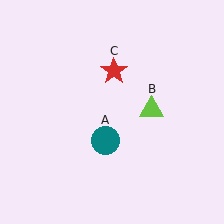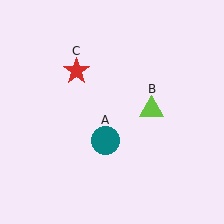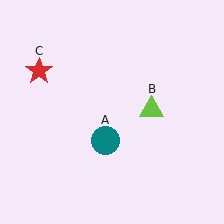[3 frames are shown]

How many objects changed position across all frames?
1 object changed position: red star (object C).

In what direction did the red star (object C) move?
The red star (object C) moved left.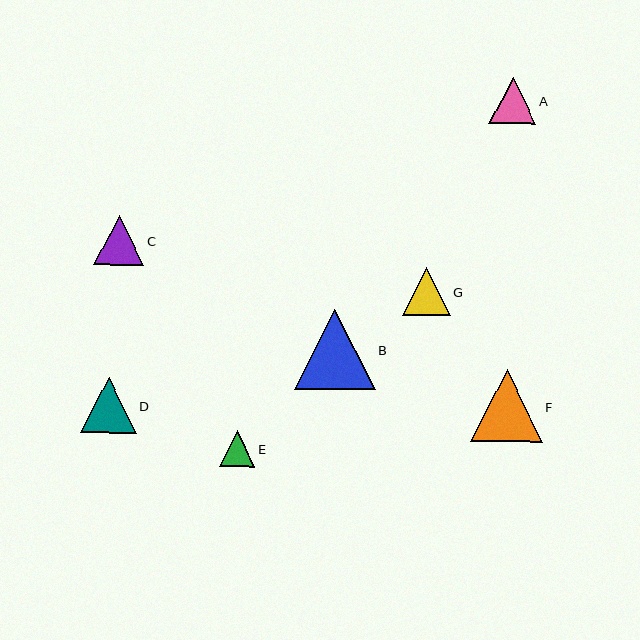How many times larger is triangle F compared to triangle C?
Triangle F is approximately 1.4 times the size of triangle C.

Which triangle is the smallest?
Triangle E is the smallest with a size of approximately 36 pixels.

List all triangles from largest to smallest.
From largest to smallest: B, F, D, C, G, A, E.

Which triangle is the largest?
Triangle B is the largest with a size of approximately 81 pixels.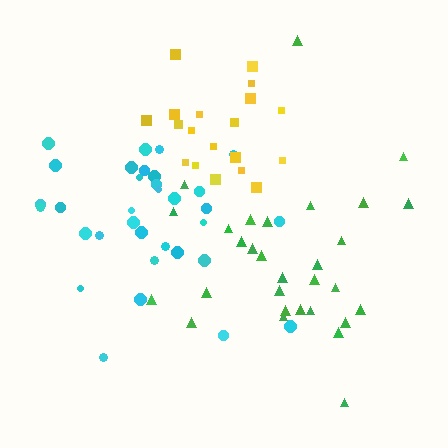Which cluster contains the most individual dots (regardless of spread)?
Cyan (33).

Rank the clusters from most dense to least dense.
yellow, green, cyan.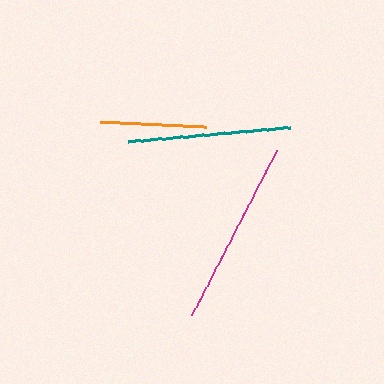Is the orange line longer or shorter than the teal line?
The teal line is longer than the orange line.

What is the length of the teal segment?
The teal segment is approximately 163 pixels long.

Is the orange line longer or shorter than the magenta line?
The magenta line is longer than the orange line.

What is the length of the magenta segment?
The magenta segment is approximately 185 pixels long.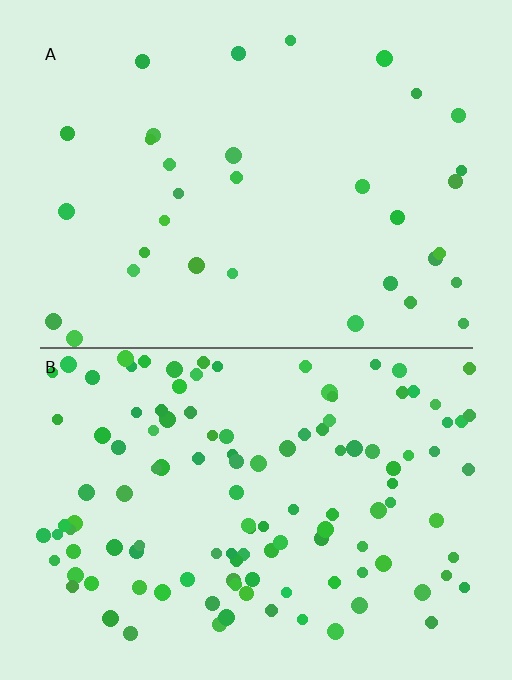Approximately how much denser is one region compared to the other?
Approximately 3.6× — region B over region A.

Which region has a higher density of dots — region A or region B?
B (the bottom).